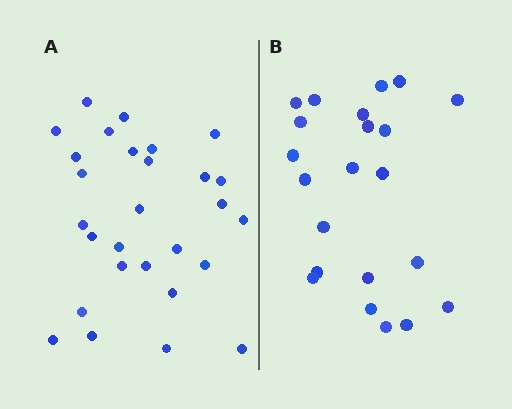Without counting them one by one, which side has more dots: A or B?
Region A (the left region) has more dots.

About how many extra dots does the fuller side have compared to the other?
Region A has about 6 more dots than region B.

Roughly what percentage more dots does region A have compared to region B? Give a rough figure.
About 25% more.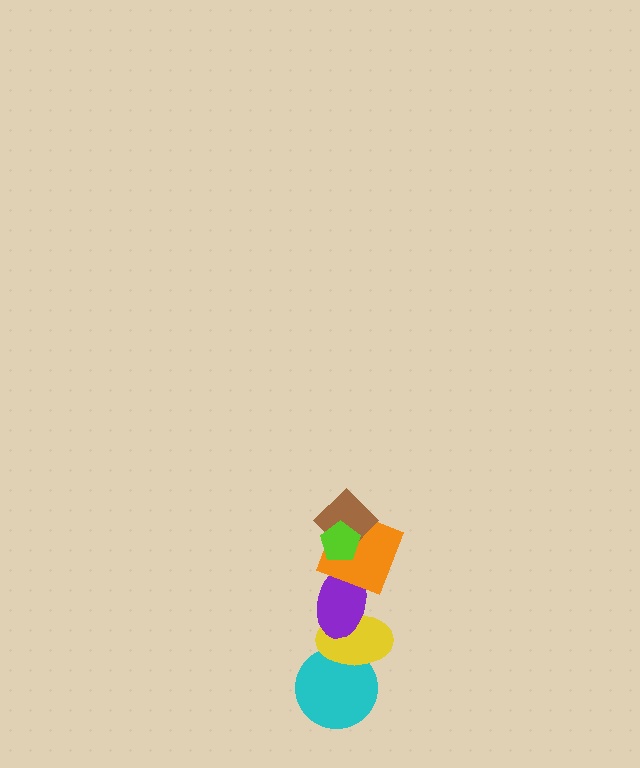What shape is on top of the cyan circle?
The yellow ellipse is on top of the cyan circle.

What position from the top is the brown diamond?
The brown diamond is 2nd from the top.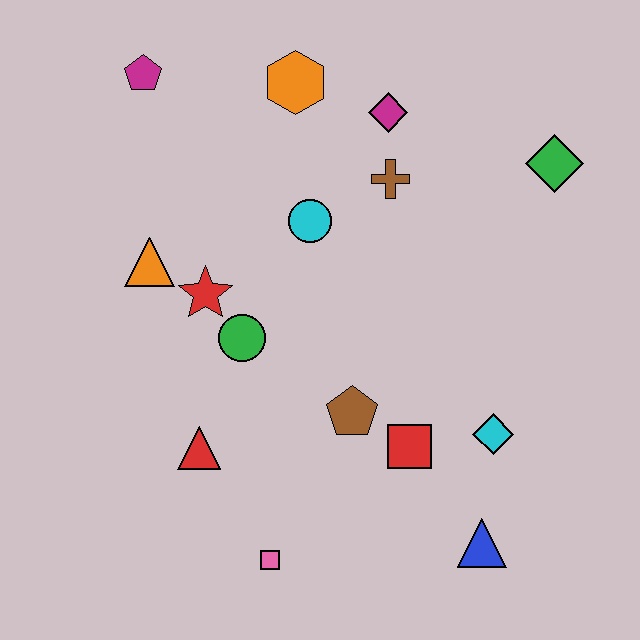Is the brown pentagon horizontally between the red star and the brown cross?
Yes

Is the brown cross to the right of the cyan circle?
Yes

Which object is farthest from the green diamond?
The pink square is farthest from the green diamond.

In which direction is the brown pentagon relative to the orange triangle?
The brown pentagon is to the right of the orange triangle.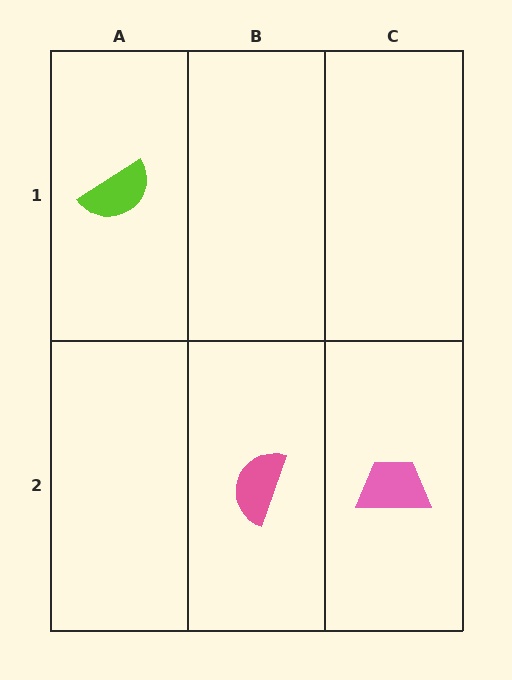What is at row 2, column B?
A pink semicircle.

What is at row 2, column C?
A pink trapezoid.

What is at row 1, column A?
A lime semicircle.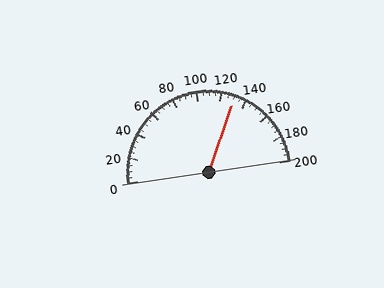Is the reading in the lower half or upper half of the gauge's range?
The reading is in the upper half of the range (0 to 200).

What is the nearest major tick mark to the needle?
The nearest major tick mark is 120.